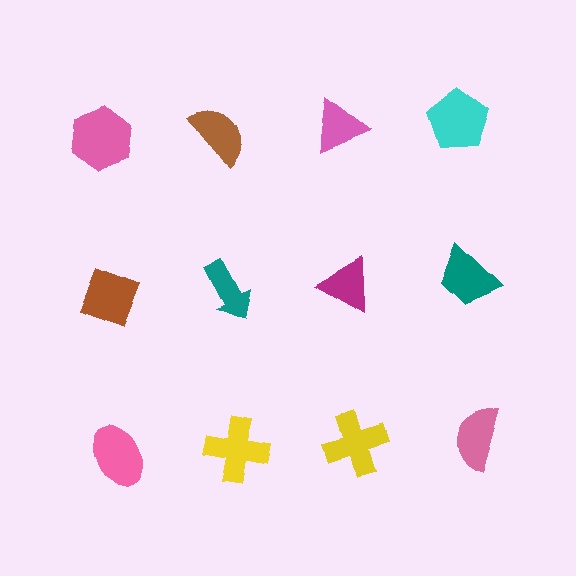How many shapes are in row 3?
4 shapes.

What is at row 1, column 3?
A pink triangle.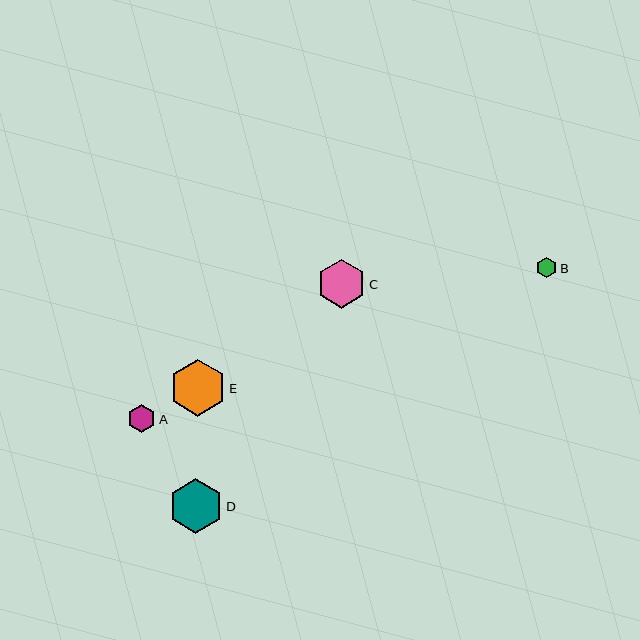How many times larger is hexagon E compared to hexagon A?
Hexagon E is approximately 2.0 times the size of hexagon A.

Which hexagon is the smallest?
Hexagon B is the smallest with a size of approximately 20 pixels.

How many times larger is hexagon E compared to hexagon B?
Hexagon E is approximately 2.8 times the size of hexagon B.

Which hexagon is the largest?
Hexagon E is the largest with a size of approximately 57 pixels.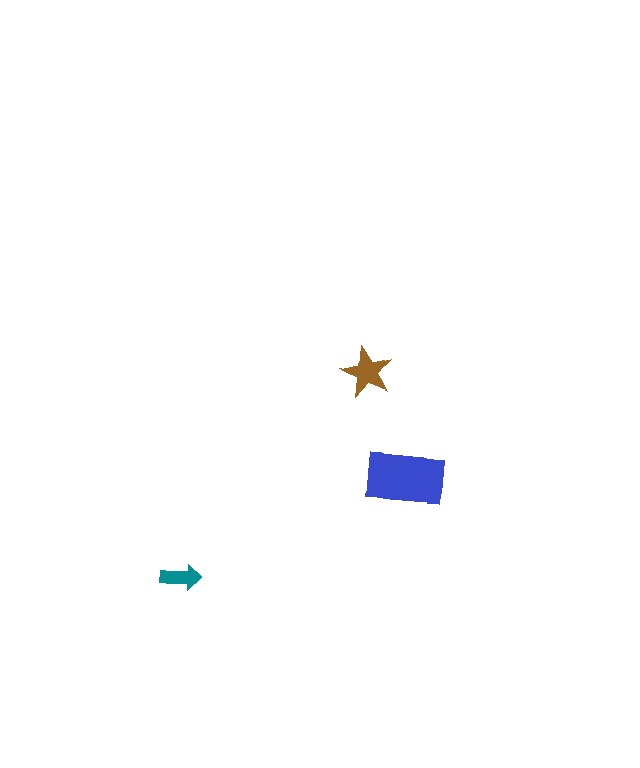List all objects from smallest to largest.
The teal arrow, the brown star, the blue rectangle.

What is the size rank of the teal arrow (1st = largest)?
3rd.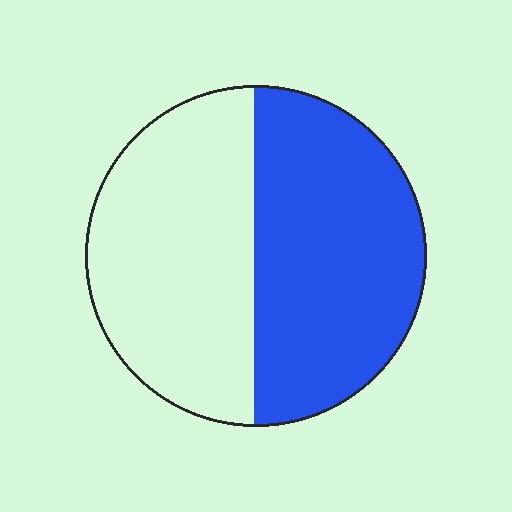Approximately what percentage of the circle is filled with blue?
Approximately 50%.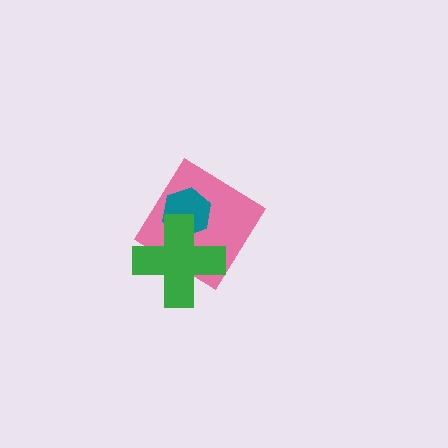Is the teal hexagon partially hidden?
Yes, it is partially covered by another shape.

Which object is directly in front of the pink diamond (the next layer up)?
The teal hexagon is directly in front of the pink diamond.